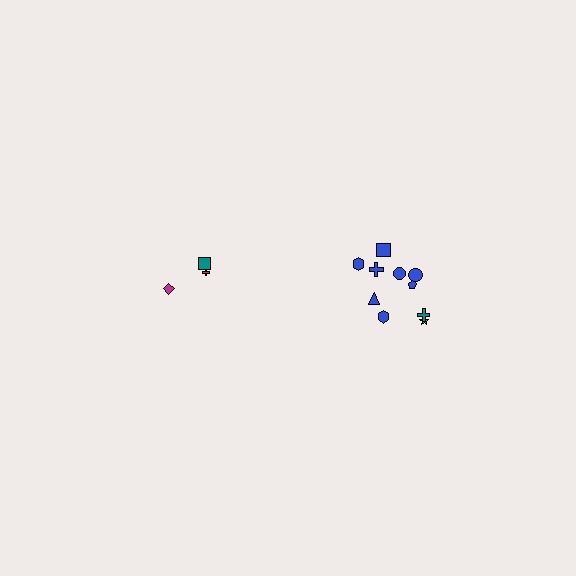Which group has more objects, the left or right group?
The right group.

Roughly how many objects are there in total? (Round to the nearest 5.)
Roughly 15 objects in total.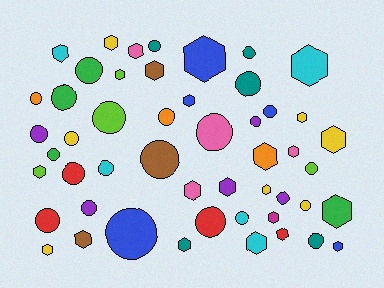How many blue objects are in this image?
There are 5 blue objects.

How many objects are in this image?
There are 50 objects.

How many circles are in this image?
There are 26 circles.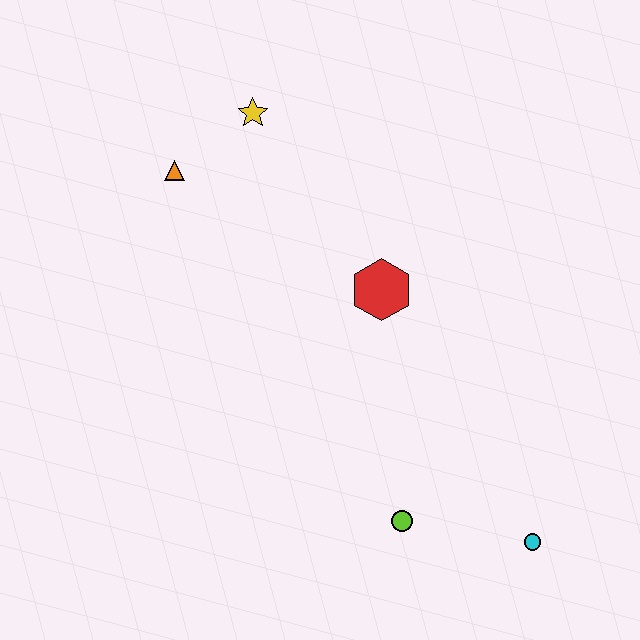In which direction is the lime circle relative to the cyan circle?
The lime circle is to the left of the cyan circle.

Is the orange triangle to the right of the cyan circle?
No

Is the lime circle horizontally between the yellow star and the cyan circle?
Yes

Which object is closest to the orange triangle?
The yellow star is closest to the orange triangle.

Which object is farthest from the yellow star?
The cyan circle is farthest from the yellow star.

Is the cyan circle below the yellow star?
Yes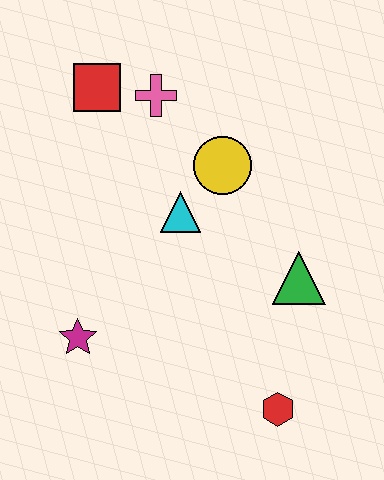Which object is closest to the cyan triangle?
The yellow circle is closest to the cyan triangle.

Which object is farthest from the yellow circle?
The red hexagon is farthest from the yellow circle.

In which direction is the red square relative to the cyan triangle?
The red square is above the cyan triangle.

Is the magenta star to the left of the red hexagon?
Yes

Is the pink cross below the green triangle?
No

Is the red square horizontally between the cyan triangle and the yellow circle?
No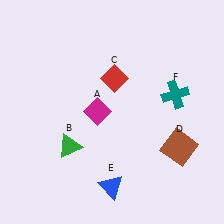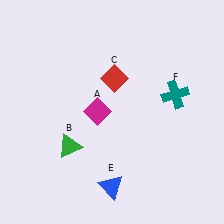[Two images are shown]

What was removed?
The brown square (D) was removed in Image 2.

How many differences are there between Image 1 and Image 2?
There is 1 difference between the two images.